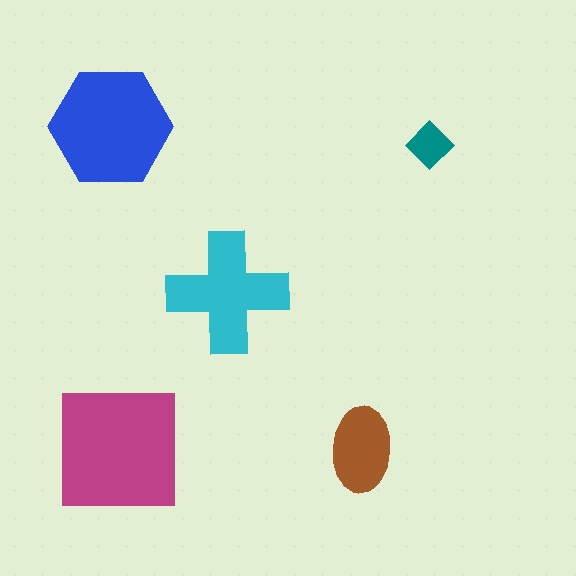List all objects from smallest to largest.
The teal diamond, the brown ellipse, the cyan cross, the blue hexagon, the magenta square.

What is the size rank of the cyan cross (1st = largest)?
3rd.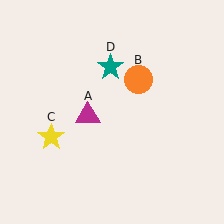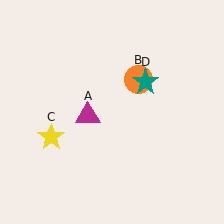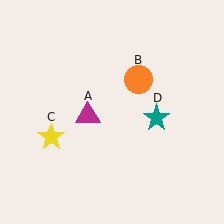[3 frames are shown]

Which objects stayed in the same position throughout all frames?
Magenta triangle (object A) and orange circle (object B) and yellow star (object C) remained stationary.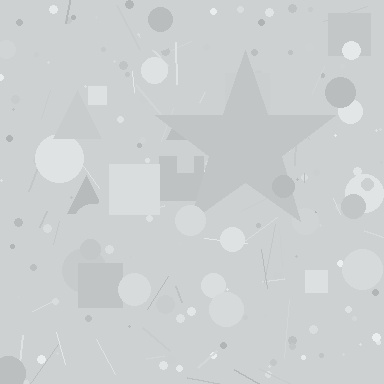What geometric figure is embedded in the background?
A star is embedded in the background.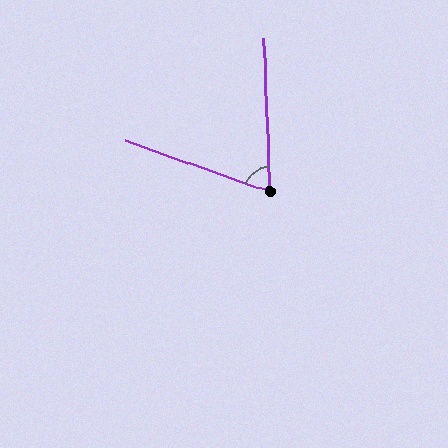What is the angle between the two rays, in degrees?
Approximately 68 degrees.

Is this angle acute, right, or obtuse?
It is acute.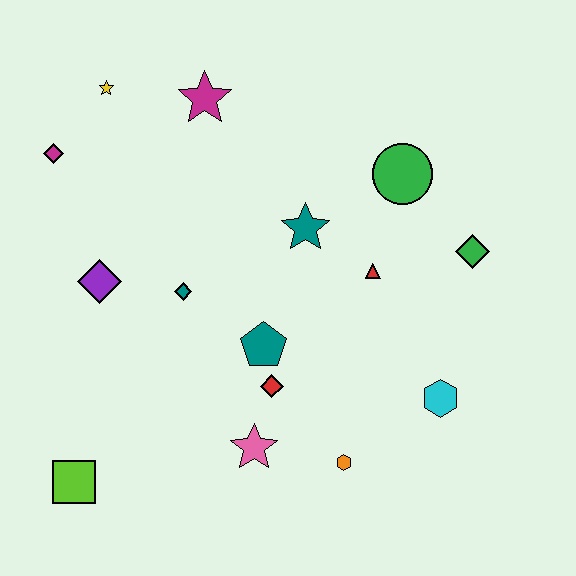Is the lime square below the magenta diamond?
Yes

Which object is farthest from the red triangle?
The lime square is farthest from the red triangle.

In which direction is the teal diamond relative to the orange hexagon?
The teal diamond is above the orange hexagon.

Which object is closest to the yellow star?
The magenta diamond is closest to the yellow star.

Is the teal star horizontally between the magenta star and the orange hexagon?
Yes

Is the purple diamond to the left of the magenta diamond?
No